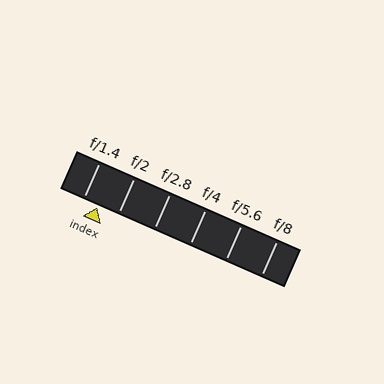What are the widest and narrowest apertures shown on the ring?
The widest aperture shown is f/1.4 and the narrowest is f/8.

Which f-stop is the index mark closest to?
The index mark is closest to f/1.4.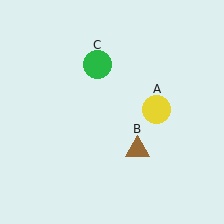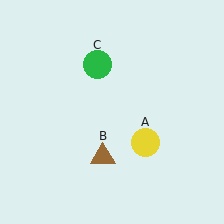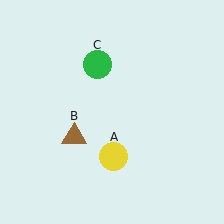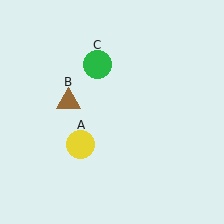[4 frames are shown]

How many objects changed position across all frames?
2 objects changed position: yellow circle (object A), brown triangle (object B).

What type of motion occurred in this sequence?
The yellow circle (object A), brown triangle (object B) rotated clockwise around the center of the scene.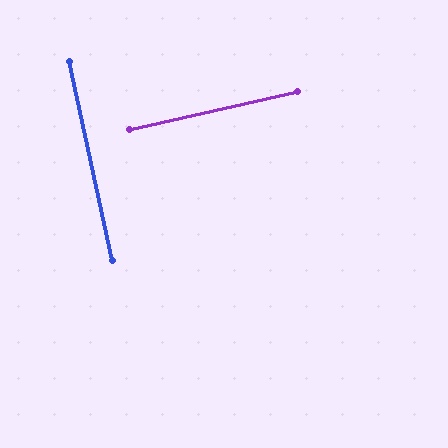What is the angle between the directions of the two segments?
Approximately 90 degrees.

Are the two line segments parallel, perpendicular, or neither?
Perpendicular — they meet at approximately 90°.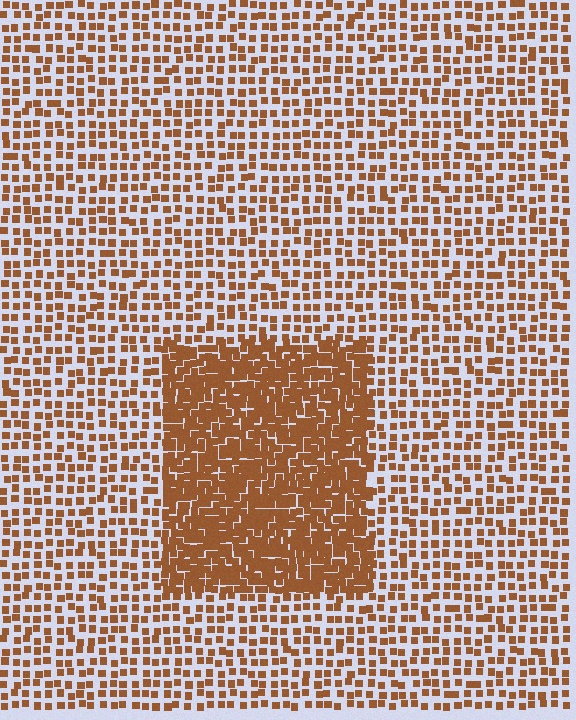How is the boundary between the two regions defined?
The boundary is defined by a change in element density (approximately 2.3x ratio). All elements are the same color, size, and shape.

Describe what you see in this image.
The image contains small brown elements arranged at two different densities. A rectangle-shaped region is visible where the elements are more densely packed than the surrounding area.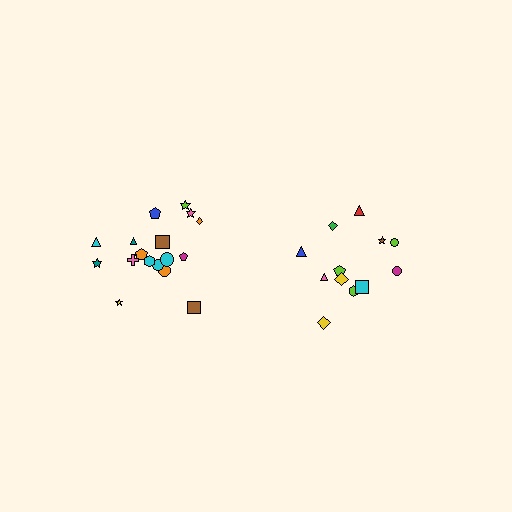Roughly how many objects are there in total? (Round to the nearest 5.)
Roughly 30 objects in total.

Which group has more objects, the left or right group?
The left group.